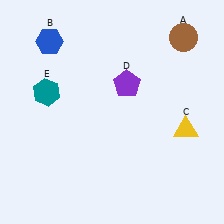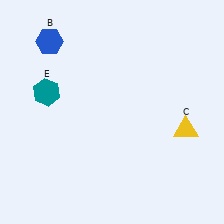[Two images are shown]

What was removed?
The purple pentagon (D), the brown circle (A) were removed in Image 2.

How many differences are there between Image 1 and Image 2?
There are 2 differences between the two images.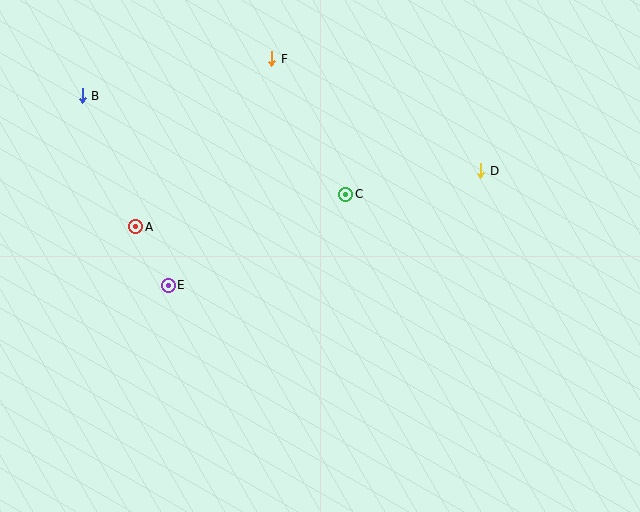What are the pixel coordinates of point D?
Point D is at (481, 171).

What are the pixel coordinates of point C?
Point C is at (346, 194).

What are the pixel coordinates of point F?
Point F is at (272, 59).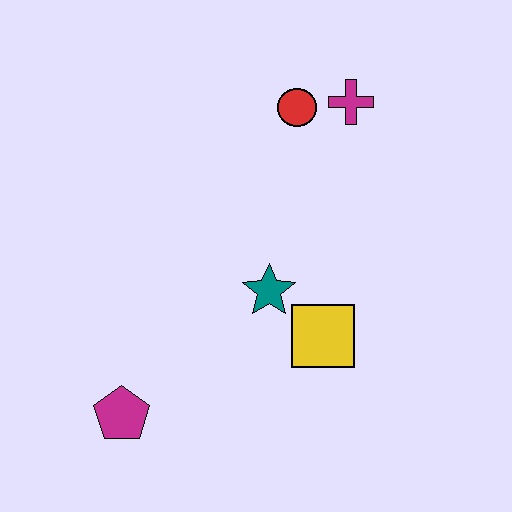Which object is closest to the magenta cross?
The red circle is closest to the magenta cross.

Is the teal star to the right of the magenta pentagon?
Yes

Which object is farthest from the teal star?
The magenta cross is farthest from the teal star.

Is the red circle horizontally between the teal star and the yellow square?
Yes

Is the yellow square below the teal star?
Yes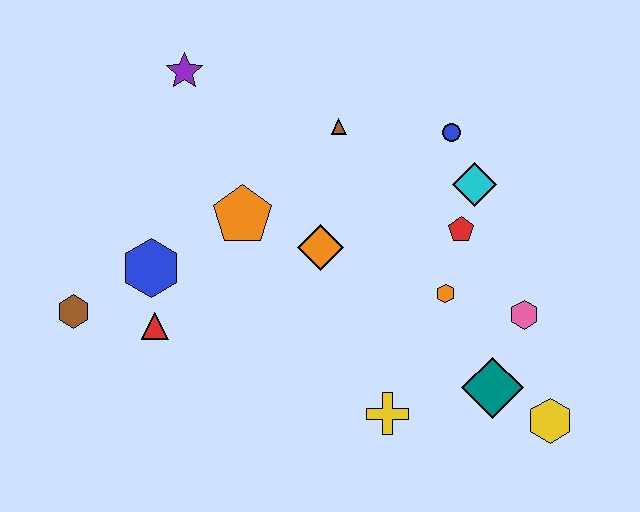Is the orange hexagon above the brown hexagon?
Yes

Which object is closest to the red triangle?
The blue hexagon is closest to the red triangle.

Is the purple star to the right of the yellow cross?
No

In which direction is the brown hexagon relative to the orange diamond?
The brown hexagon is to the left of the orange diamond.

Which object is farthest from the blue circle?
The brown hexagon is farthest from the blue circle.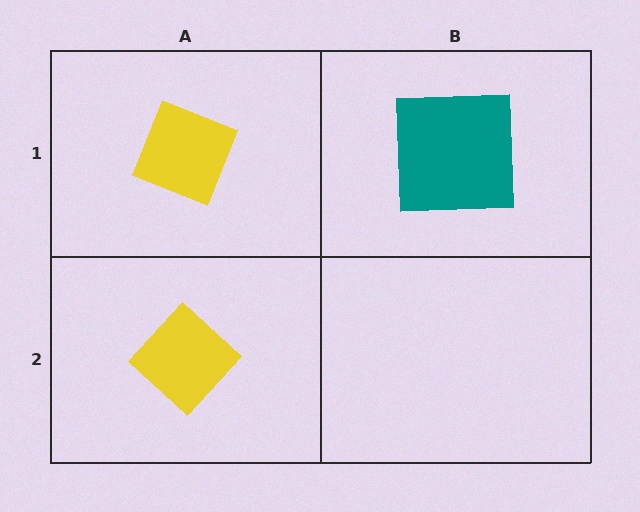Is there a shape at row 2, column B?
No, that cell is empty.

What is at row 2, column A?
A yellow diamond.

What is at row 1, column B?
A teal square.